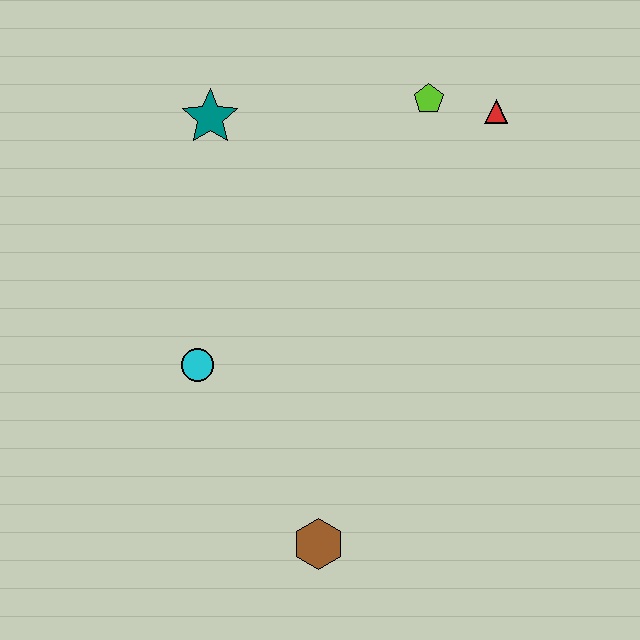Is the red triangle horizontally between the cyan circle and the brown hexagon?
No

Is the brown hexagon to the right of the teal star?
Yes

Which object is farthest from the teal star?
The brown hexagon is farthest from the teal star.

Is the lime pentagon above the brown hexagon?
Yes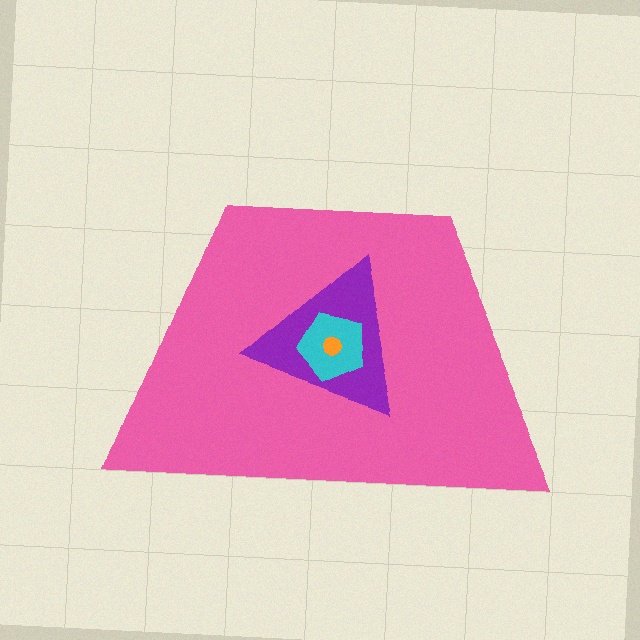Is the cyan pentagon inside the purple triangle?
Yes.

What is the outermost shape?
The pink trapezoid.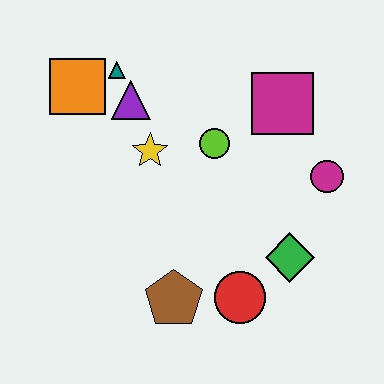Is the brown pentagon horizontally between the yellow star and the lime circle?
Yes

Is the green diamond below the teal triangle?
Yes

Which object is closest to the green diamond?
The red circle is closest to the green diamond.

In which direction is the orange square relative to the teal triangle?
The orange square is to the left of the teal triangle.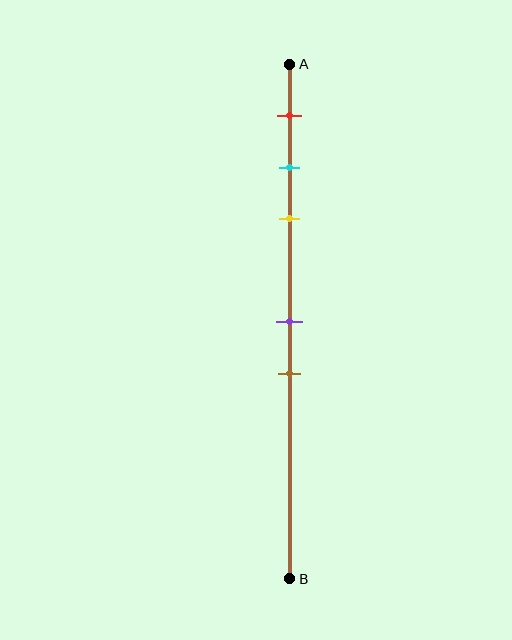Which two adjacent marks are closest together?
The cyan and yellow marks are the closest adjacent pair.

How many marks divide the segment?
There are 5 marks dividing the segment.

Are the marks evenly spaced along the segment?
No, the marks are not evenly spaced.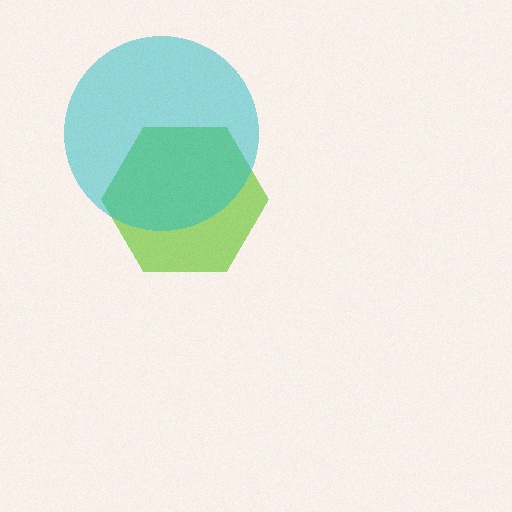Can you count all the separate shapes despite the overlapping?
Yes, there are 2 separate shapes.